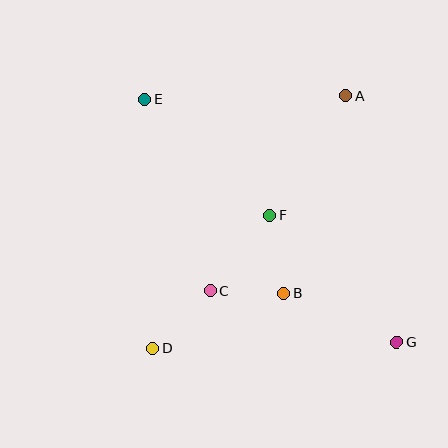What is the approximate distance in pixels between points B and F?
The distance between B and F is approximately 79 pixels.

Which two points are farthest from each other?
Points E and G are farthest from each other.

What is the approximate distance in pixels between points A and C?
The distance between A and C is approximately 237 pixels.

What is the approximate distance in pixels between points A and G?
The distance between A and G is approximately 251 pixels.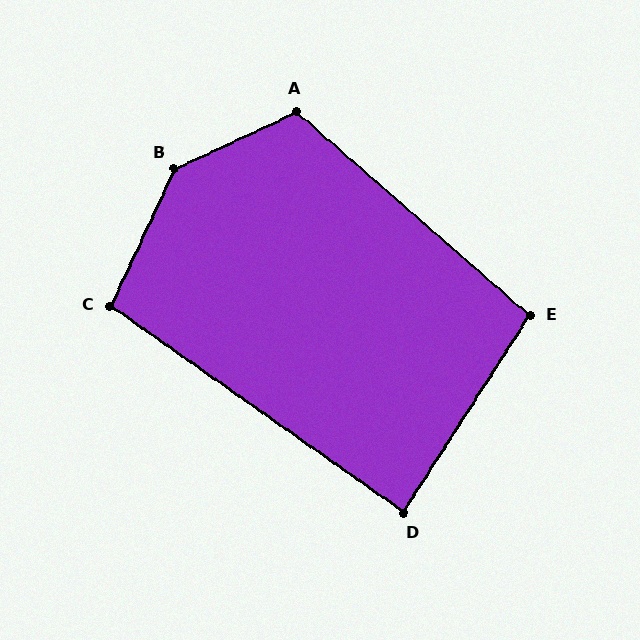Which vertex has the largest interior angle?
B, at approximately 140 degrees.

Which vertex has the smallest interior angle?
D, at approximately 88 degrees.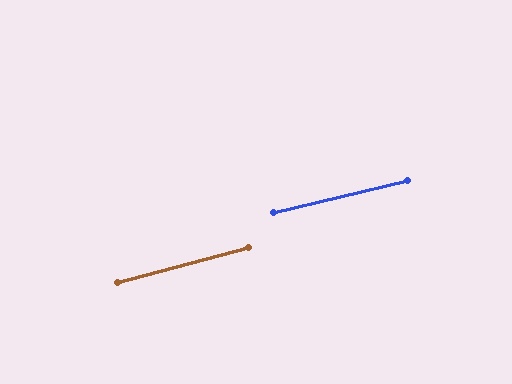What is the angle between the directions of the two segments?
Approximately 2 degrees.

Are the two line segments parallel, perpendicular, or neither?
Parallel — their directions differ by only 1.9°.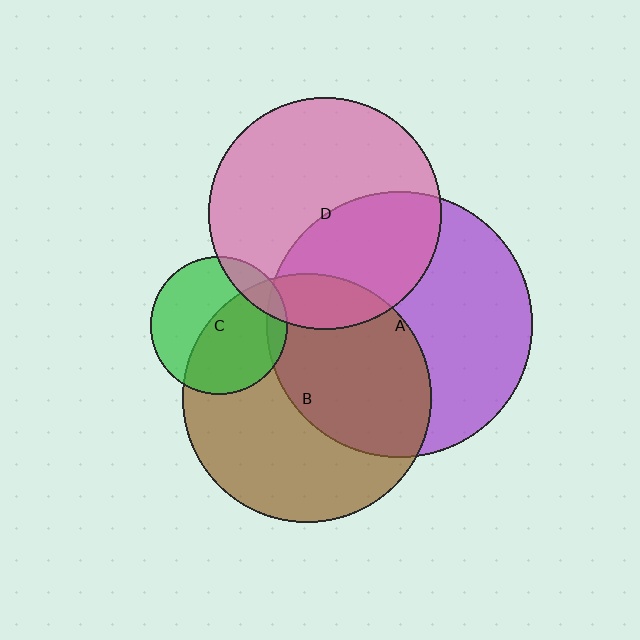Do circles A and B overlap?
Yes.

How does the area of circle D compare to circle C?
Approximately 2.8 times.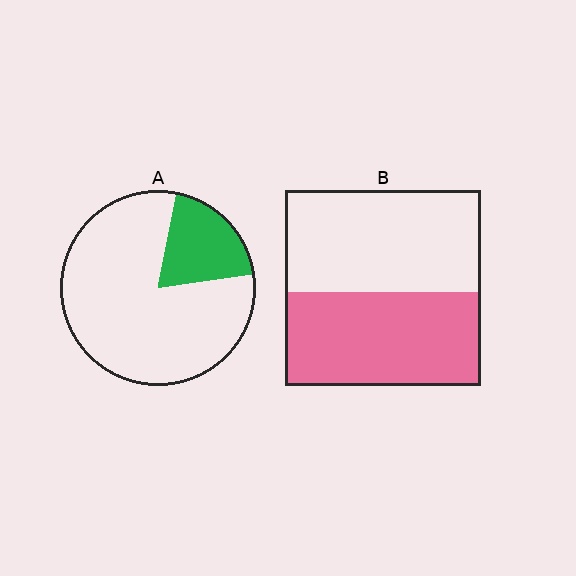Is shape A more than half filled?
No.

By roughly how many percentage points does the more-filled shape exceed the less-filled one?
By roughly 30 percentage points (B over A).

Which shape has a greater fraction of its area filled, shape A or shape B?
Shape B.